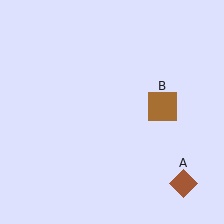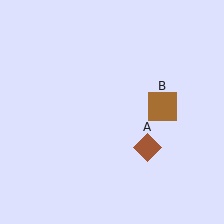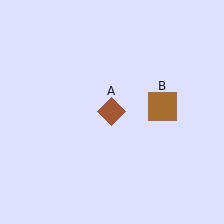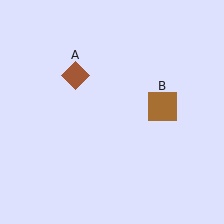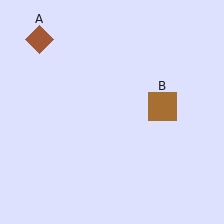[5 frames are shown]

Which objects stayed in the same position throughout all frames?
Brown square (object B) remained stationary.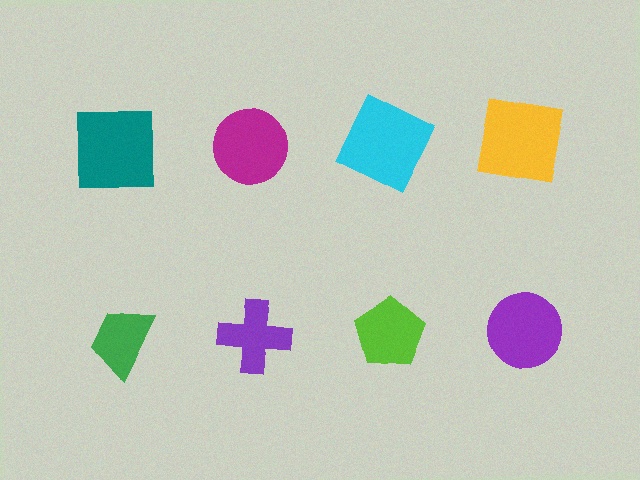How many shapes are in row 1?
4 shapes.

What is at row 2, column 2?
A purple cross.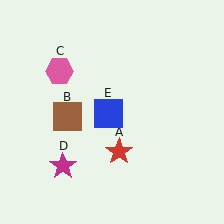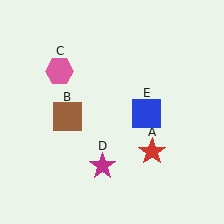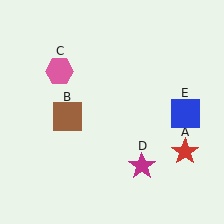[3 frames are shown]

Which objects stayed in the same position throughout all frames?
Brown square (object B) and pink hexagon (object C) remained stationary.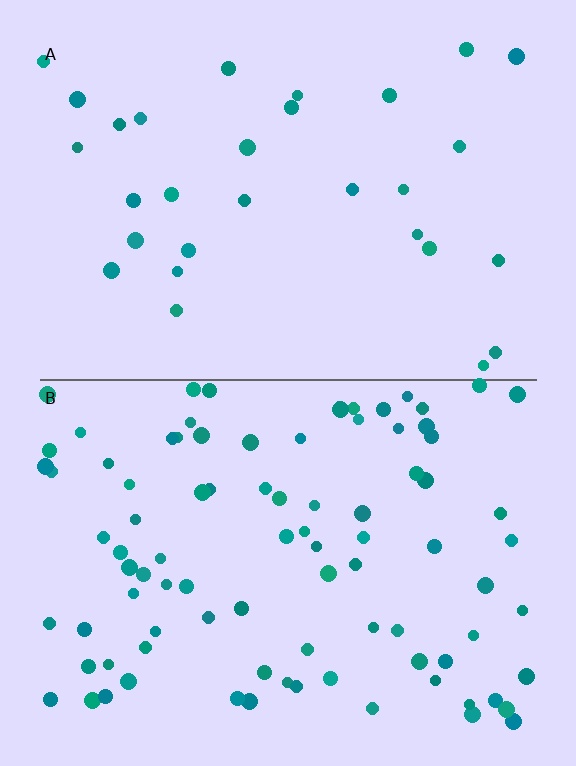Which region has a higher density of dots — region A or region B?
B (the bottom).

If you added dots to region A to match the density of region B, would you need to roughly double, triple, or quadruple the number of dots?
Approximately triple.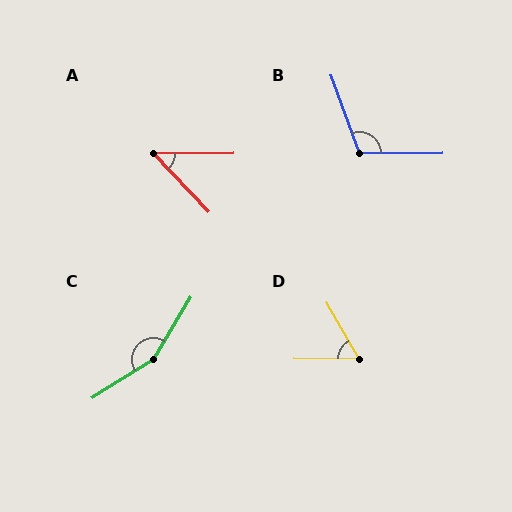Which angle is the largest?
C, at approximately 153 degrees.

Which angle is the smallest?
A, at approximately 47 degrees.